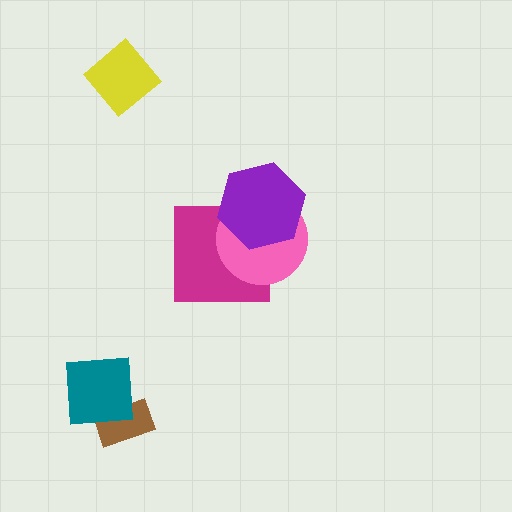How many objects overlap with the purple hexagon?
2 objects overlap with the purple hexagon.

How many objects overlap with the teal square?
1 object overlaps with the teal square.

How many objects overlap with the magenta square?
2 objects overlap with the magenta square.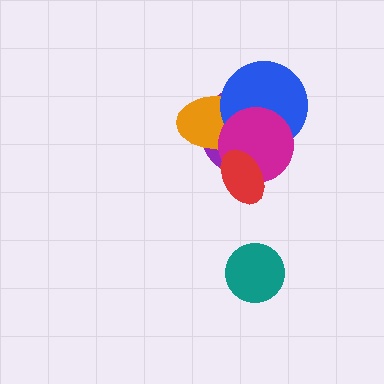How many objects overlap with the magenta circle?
4 objects overlap with the magenta circle.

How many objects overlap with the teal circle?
0 objects overlap with the teal circle.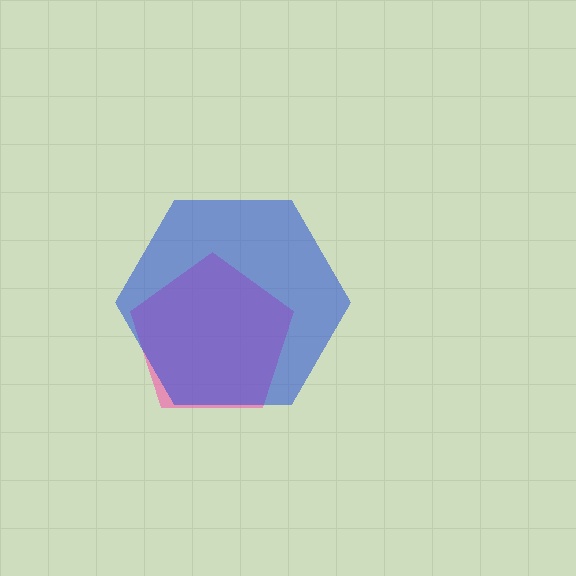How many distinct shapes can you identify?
There are 2 distinct shapes: a pink pentagon, a blue hexagon.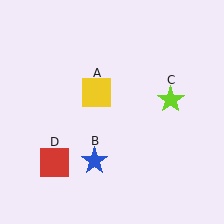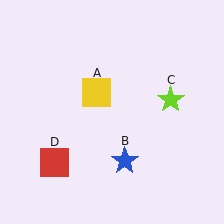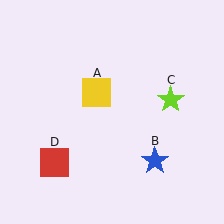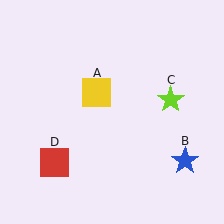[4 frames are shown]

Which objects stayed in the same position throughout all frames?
Yellow square (object A) and lime star (object C) and red square (object D) remained stationary.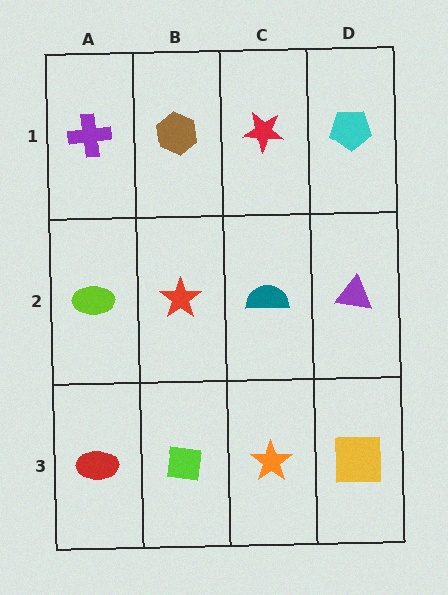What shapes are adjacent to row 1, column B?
A red star (row 2, column B), a purple cross (row 1, column A), a red star (row 1, column C).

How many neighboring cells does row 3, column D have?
2.